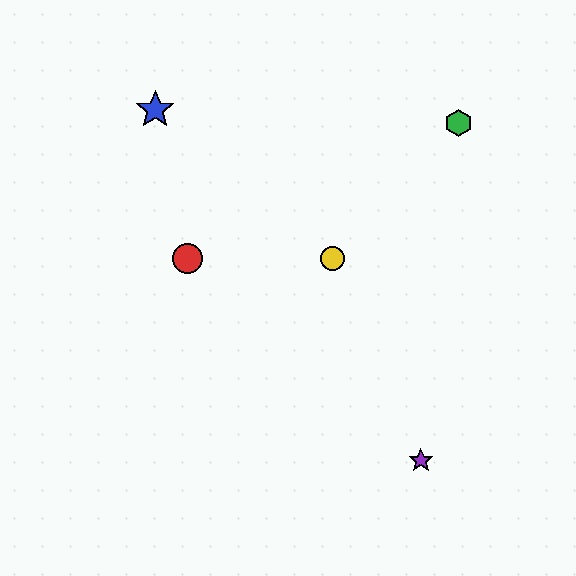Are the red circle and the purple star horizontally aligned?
No, the red circle is at y≈258 and the purple star is at y≈460.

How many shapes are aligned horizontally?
2 shapes (the red circle, the yellow circle) are aligned horizontally.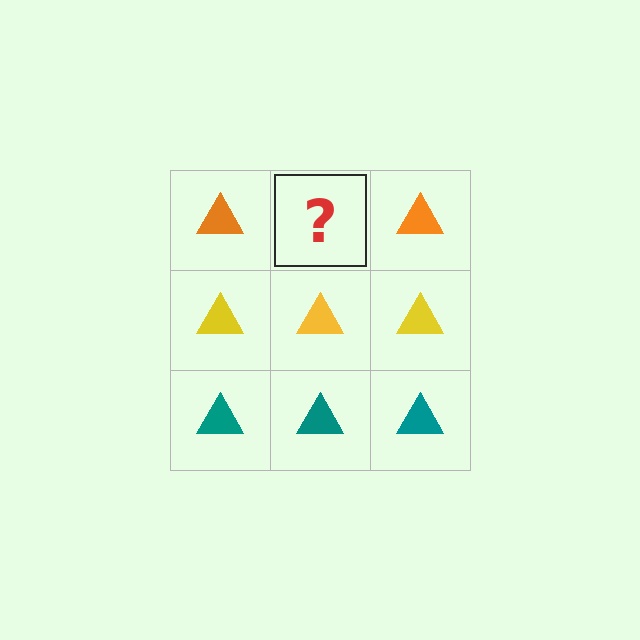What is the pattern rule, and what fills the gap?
The rule is that each row has a consistent color. The gap should be filled with an orange triangle.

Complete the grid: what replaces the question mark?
The question mark should be replaced with an orange triangle.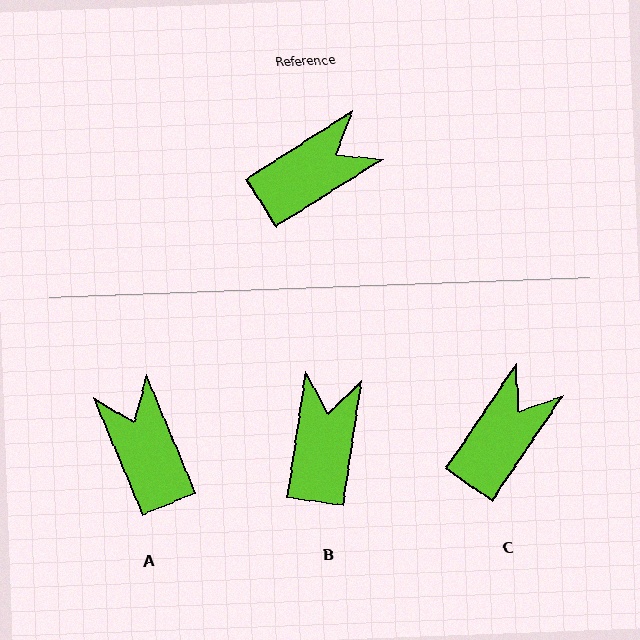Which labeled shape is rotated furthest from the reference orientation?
A, about 81 degrees away.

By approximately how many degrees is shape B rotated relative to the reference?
Approximately 49 degrees counter-clockwise.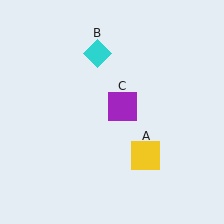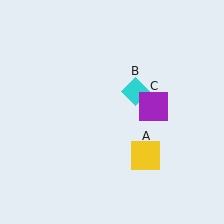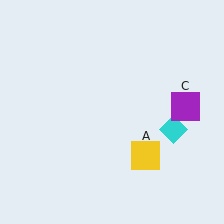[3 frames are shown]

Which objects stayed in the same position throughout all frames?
Yellow square (object A) remained stationary.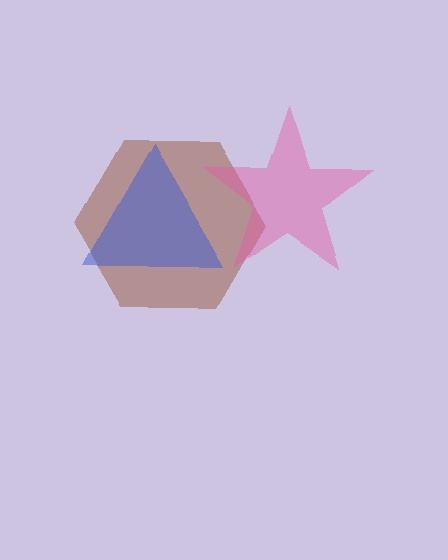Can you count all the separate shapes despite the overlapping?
Yes, there are 3 separate shapes.